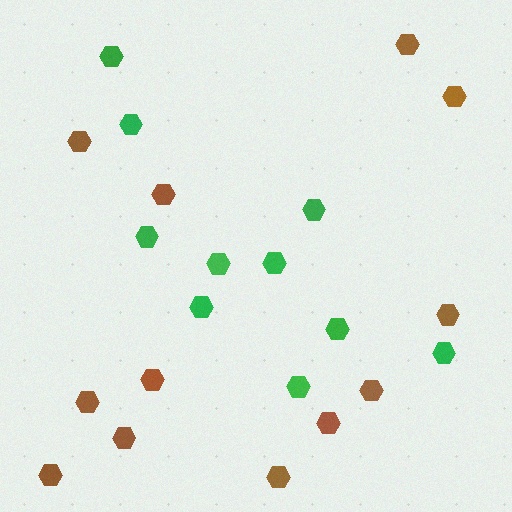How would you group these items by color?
There are 2 groups: one group of brown hexagons (12) and one group of green hexagons (10).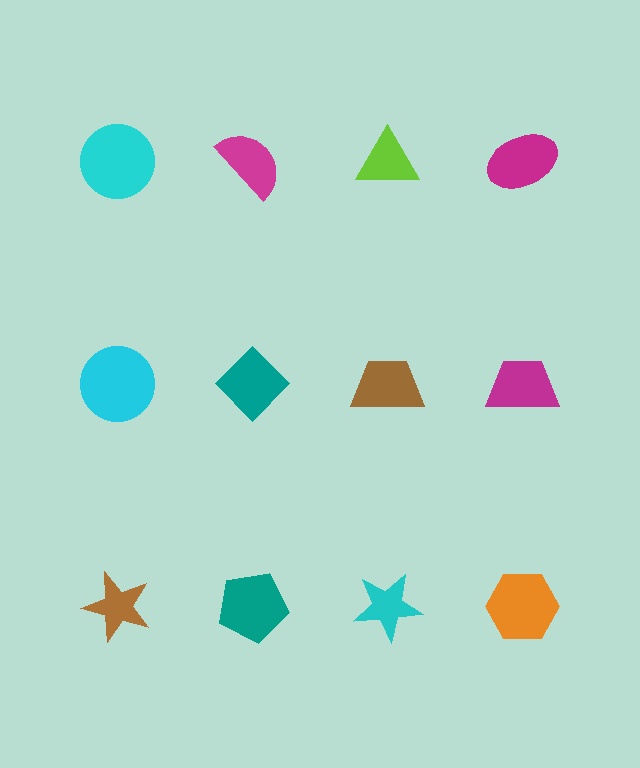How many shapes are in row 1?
4 shapes.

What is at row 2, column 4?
A magenta trapezoid.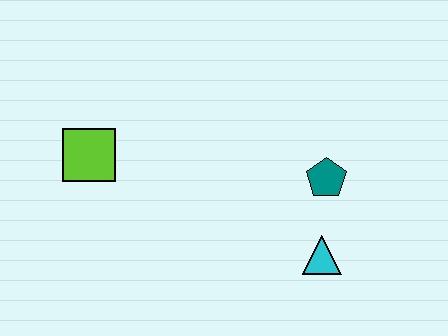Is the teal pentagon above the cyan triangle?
Yes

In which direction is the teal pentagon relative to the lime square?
The teal pentagon is to the right of the lime square.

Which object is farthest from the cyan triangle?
The lime square is farthest from the cyan triangle.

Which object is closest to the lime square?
The teal pentagon is closest to the lime square.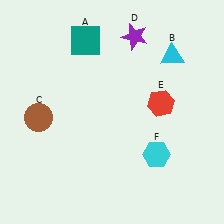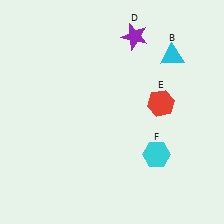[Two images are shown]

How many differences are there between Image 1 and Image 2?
There are 2 differences between the two images.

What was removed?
The teal square (A), the brown circle (C) were removed in Image 2.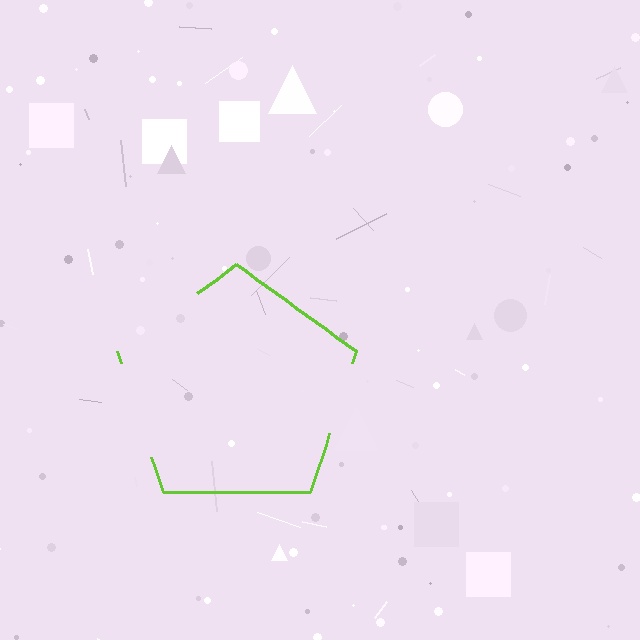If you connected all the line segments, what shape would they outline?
They would outline a pentagon.